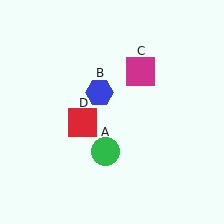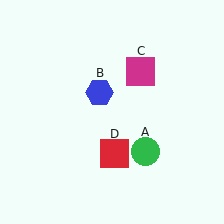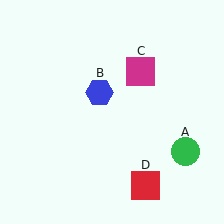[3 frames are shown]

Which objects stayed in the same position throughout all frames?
Blue hexagon (object B) and magenta square (object C) remained stationary.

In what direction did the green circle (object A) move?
The green circle (object A) moved right.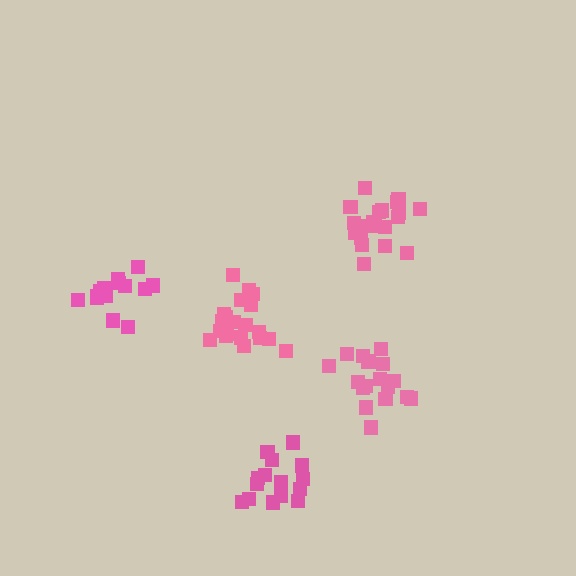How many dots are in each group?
Group 1: 17 dots, Group 2: 20 dots, Group 3: 20 dots, Group 4: 15 dots, Group 5: 14 dots (86 total).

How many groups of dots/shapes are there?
There are 5 groups.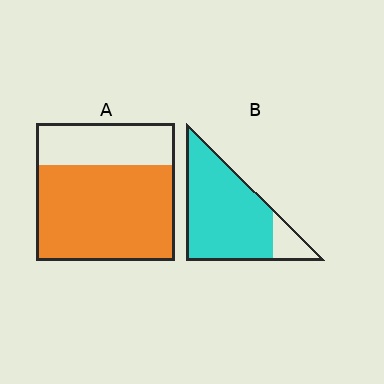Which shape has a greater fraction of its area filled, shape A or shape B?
Shape B.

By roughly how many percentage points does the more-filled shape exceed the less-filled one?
By roughly 15 percentage points (B over A).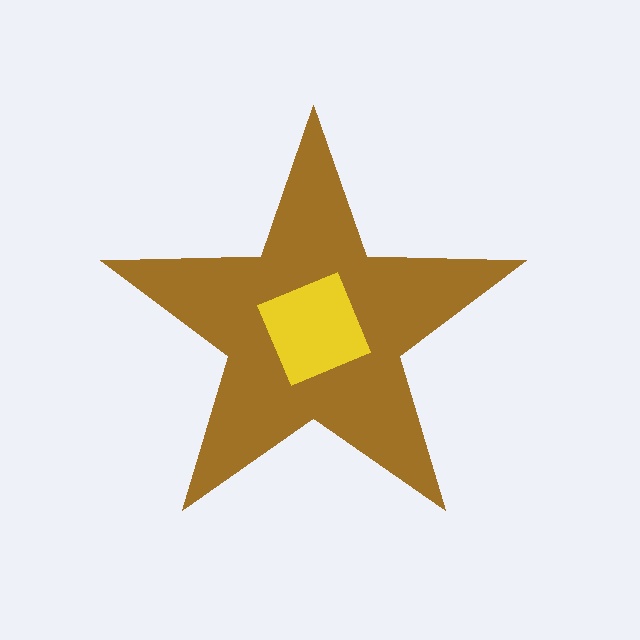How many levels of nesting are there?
2.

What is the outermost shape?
The brown star.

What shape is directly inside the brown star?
The yellow diamond.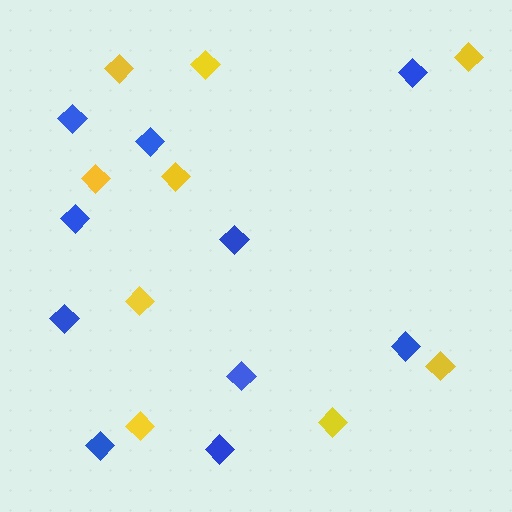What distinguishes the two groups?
There are 2 groups: one group of yellow diamonds (9) and one group of blue diamonds (10).